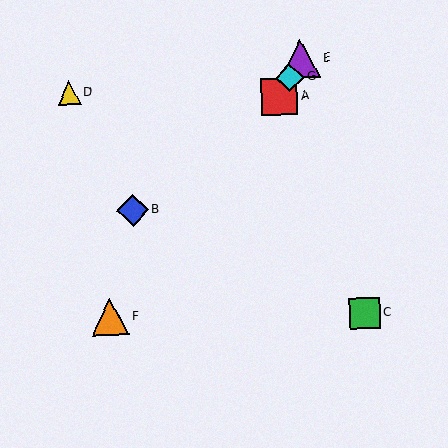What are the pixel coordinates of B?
Object B is at (133, 210).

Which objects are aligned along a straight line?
Objects A, E, G are aligned along a straight line.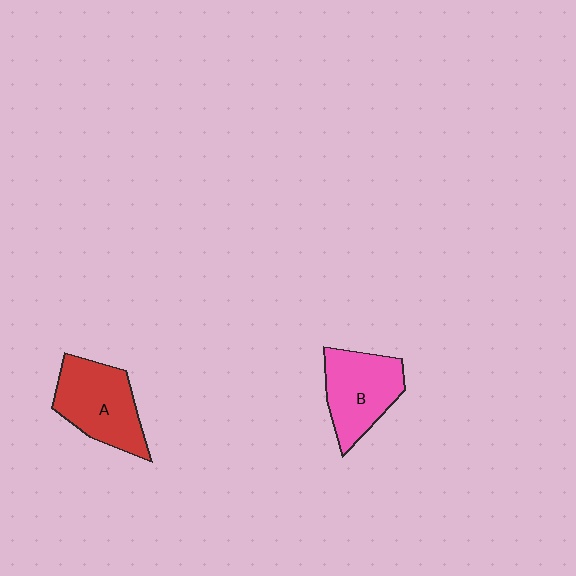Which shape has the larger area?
Shape A (red).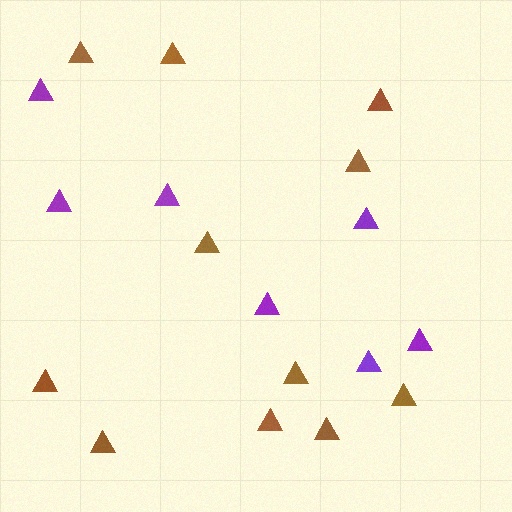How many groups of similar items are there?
There are 2 groups: one group of purple triangles (7) and one group of brown triangles (11).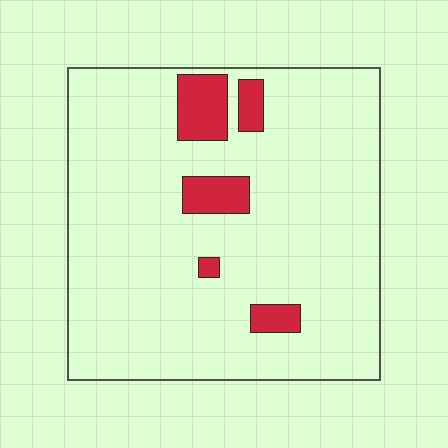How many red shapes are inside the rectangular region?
5.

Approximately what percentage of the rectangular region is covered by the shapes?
Approximately 10%.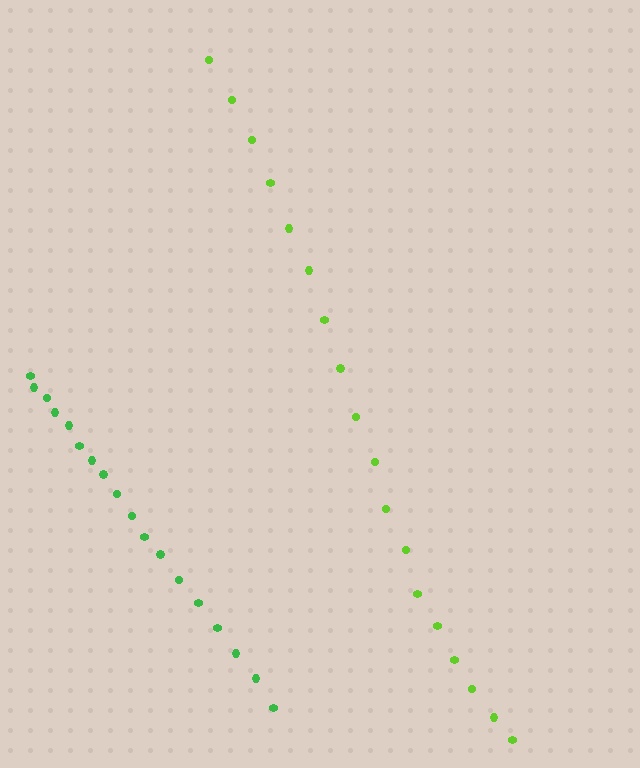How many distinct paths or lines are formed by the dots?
There are 2 distinct paths.